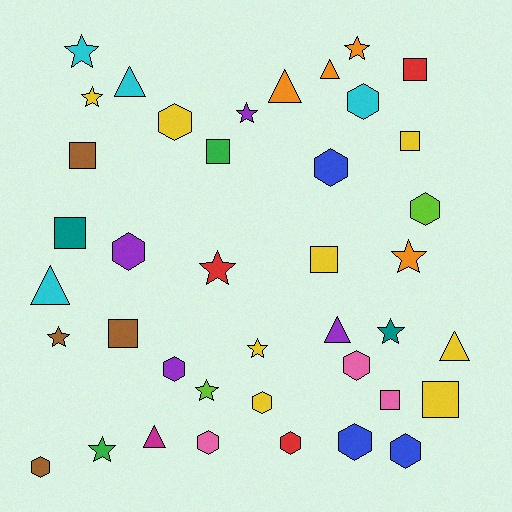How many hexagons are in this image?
There are 13 hexagons.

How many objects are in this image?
There are 40 objects.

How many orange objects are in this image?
There are 4 orange objects.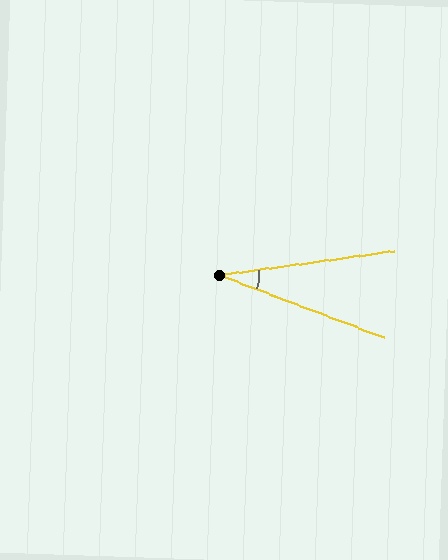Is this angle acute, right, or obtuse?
It is acute.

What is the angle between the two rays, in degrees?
Approximately 29 degrees.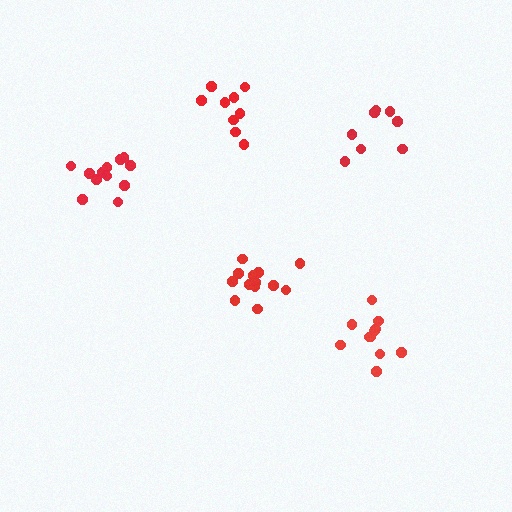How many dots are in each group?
Group 1: 8 dots, Group 2: 11 dots, Group 3: 9 dots, Group 4: 12 dots, Group 5: 13 dots (53 total).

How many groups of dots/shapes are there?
There are 5 groups.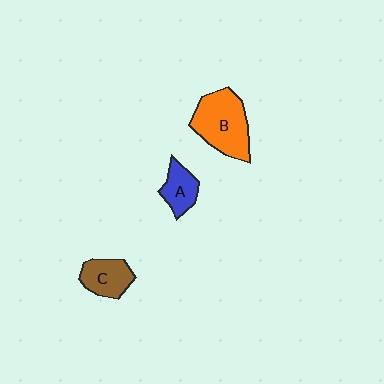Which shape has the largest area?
Shape B (orange).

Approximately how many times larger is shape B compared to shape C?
Approximately 1.8 times.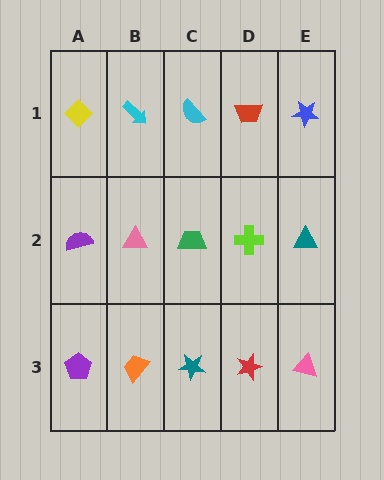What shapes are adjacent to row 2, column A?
A yellow diamond (row 1, column A), a purple pentagon (row 3, column A), a pink triangle (row 2, column B).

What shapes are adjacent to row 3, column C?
A green trapezoid (row 2, column C), an orange trapezoid (row 3, column B), a red star (row 3, column D).